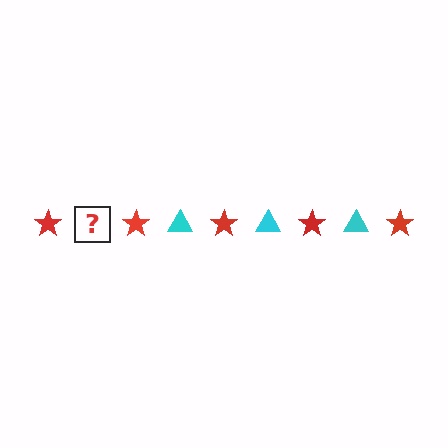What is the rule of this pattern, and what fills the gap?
The rule is that the pattern alternates between red star and cyan triangle. The gap should be filled with a cyan triangle.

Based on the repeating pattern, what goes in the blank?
The blank should be a cyan triangle.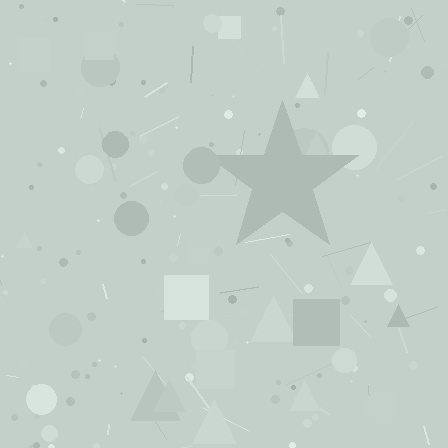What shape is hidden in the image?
A star is hidden in the image.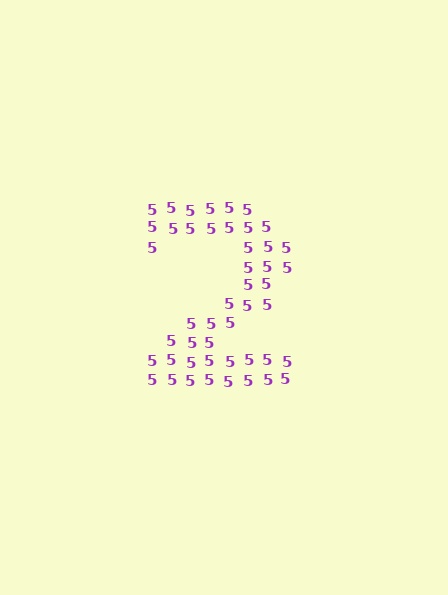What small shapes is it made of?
It is made of small digit 5's.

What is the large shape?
The large shape is the digit 2.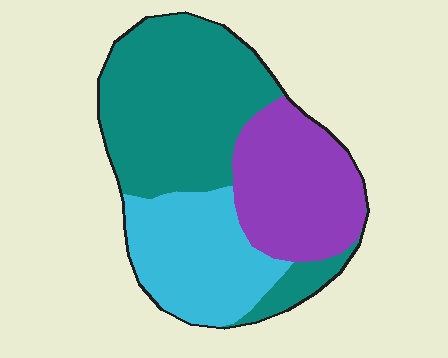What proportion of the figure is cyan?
Cyan takes up between a quarter and a half of the figure.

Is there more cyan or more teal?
Teal.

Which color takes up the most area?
Teal, at roughly 45%.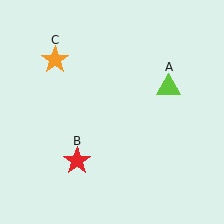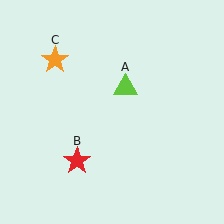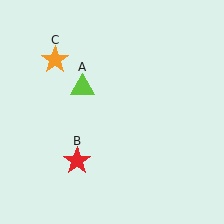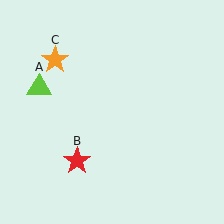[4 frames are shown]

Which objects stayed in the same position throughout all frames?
Red star (object B) and orange star (object C) remained stationary.